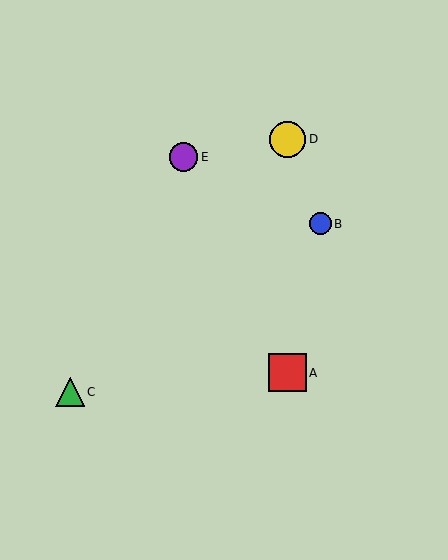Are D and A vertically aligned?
Yes, both are at x≈287.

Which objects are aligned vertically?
Objects A, D are aligned vertically.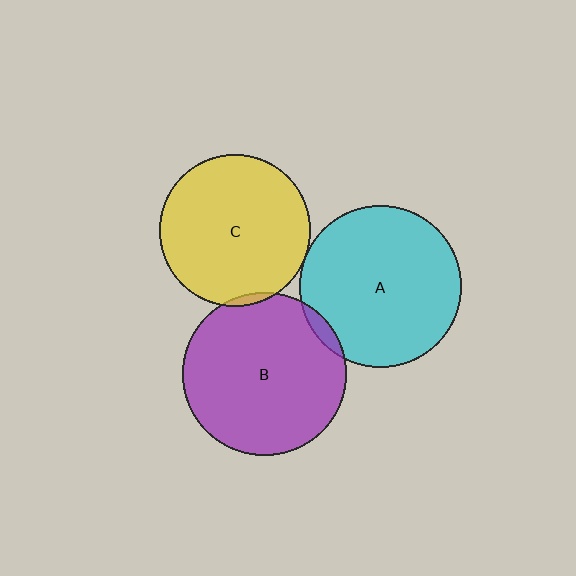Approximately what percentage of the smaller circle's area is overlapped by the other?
Approximately 5%.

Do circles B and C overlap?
Yes.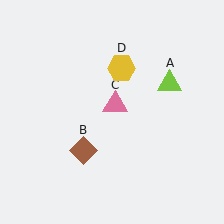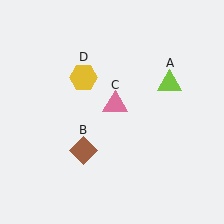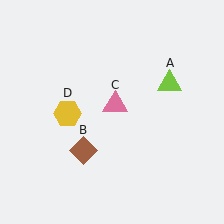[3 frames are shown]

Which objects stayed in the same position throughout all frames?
Lime triangle (object A) and brown diamond (object B) and pink triangle (object C) remained stationary.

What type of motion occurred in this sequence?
The yellow hexagon (object D) rotated counterclockwise around the center of the scene.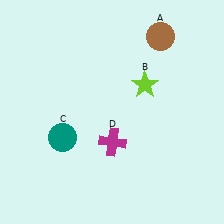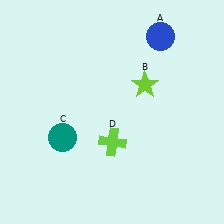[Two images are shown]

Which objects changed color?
A changed from brown to blue. D changed from magenta to lime.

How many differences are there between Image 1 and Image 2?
There are 2 differences between the two images.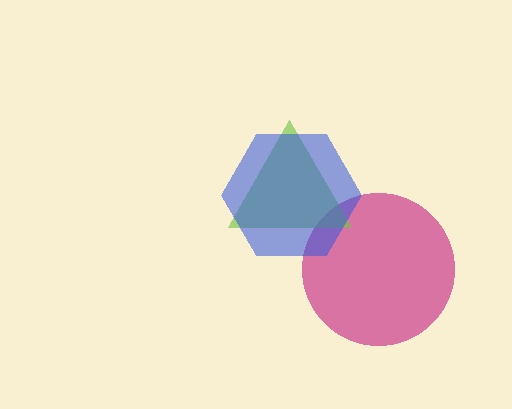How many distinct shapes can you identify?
There are 3 distinct shapes: a magenta circle, a lime triangle, a blue hexagon.